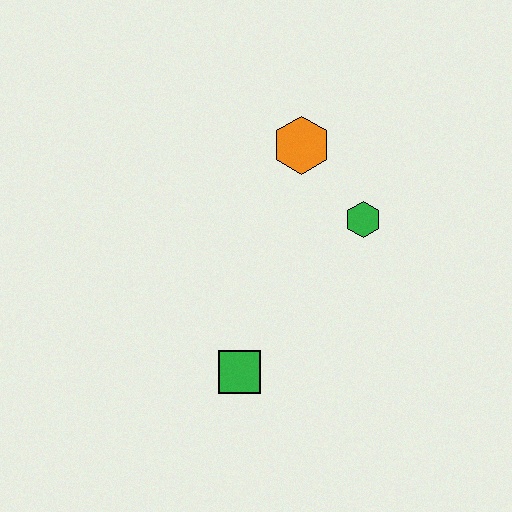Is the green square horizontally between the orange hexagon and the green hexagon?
No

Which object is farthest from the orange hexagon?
The green square is farthest from the orange hexagon.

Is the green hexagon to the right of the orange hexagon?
Yes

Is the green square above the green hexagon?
No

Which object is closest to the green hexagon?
The orange hexagon is closest to the green hexagon.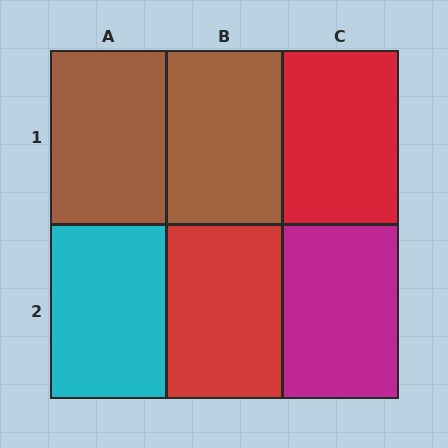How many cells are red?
2 cells are red.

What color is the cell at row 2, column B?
Red.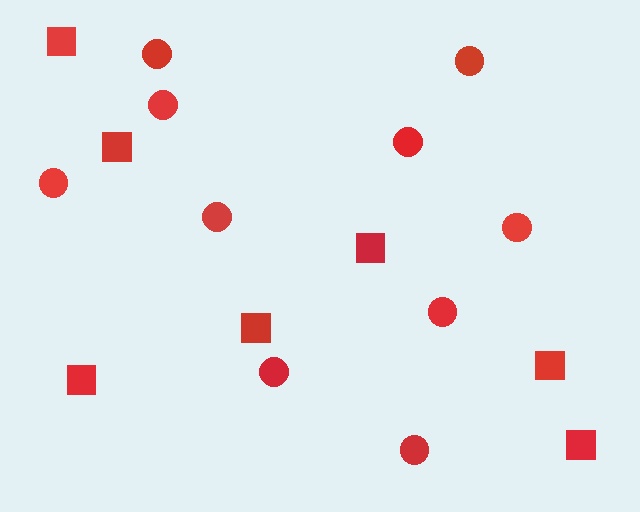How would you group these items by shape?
There are 2 groups: one group of squares (7) and one group of circles (10).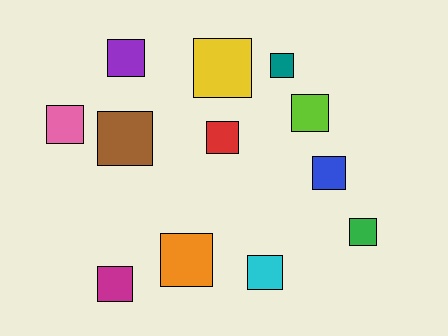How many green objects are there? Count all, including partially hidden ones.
There is 1 green object.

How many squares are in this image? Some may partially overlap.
There are 12 squares.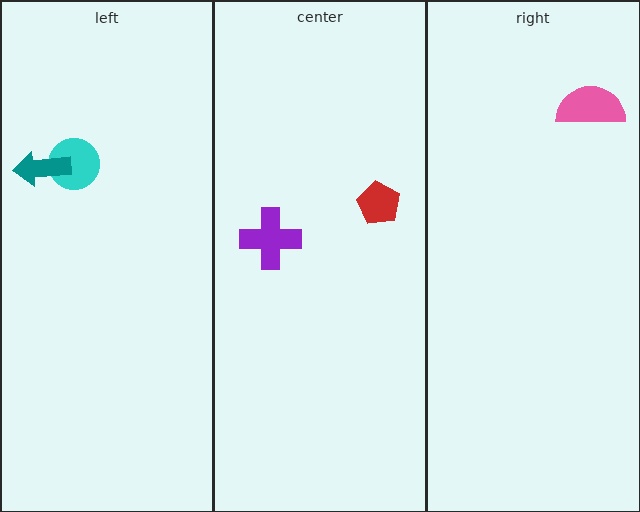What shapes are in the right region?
The pink semicircle.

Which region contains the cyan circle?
The left region.